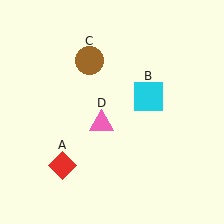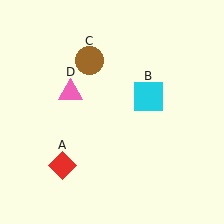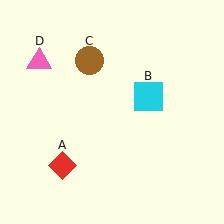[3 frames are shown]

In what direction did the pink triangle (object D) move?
The pink triangle (object D) moved up and to the left.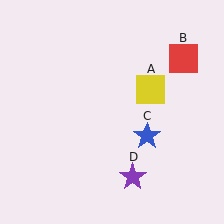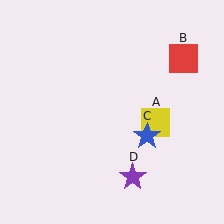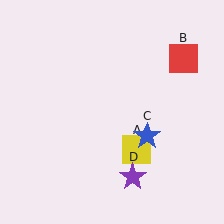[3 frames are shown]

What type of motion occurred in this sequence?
The yellow square (object A) rotated clockwise around the center of the scene.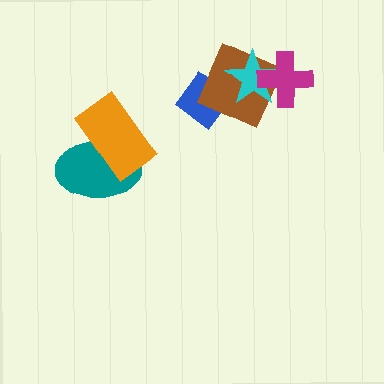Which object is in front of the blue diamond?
The brown diamond is in front of the blue diamond.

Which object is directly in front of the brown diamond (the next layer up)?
The cyan star is directly in front of the brown diamond.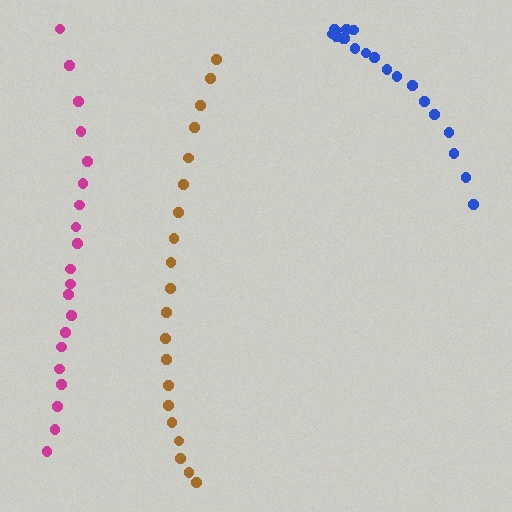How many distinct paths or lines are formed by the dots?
There are 3 distinct paths.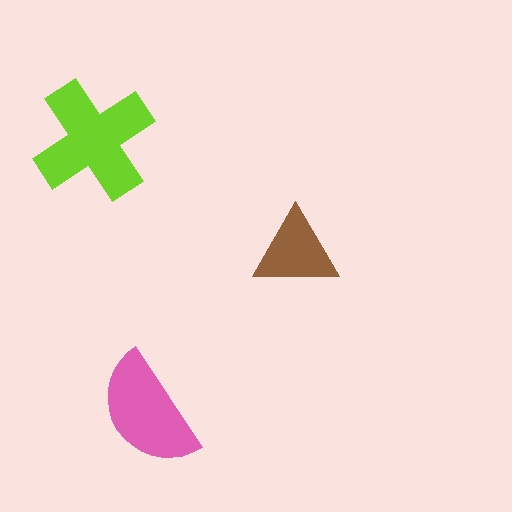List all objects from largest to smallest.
The lime cross, the pink semicircle, the brown triangle.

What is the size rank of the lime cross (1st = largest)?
1st.